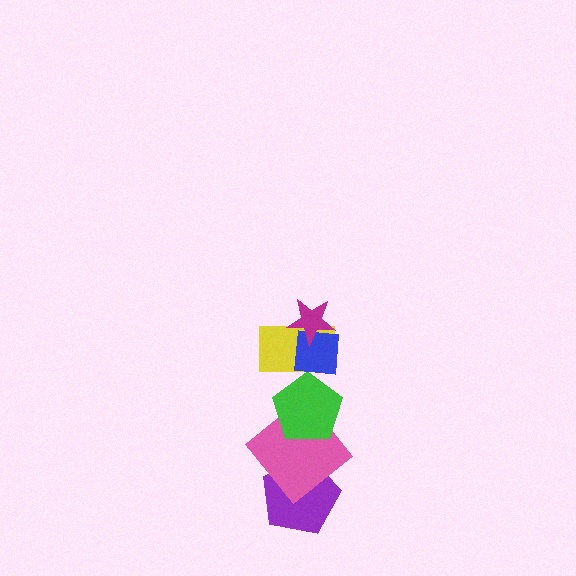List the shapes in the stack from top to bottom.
From top to bottom: the magenta star, the blue square, the yellow rectangle, the green pentagon, the pink diamond, the purple pentagon.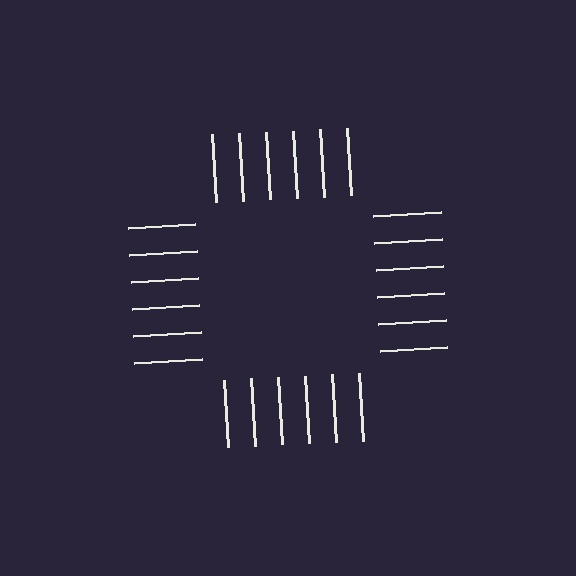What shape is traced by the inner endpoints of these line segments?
An illusory square — the line segments terminate on its edges but no continuous stroke is drawn.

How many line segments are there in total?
24 — 6 along each of the 4 edges.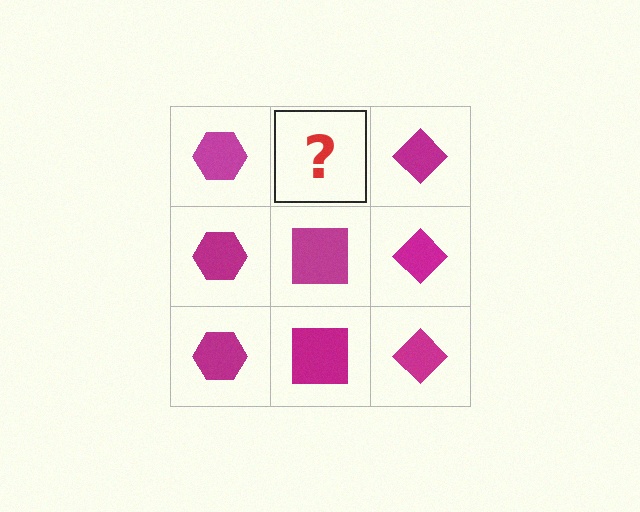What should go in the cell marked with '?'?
The missing cell should contain a magenta square.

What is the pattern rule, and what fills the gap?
The rule is that each column has a consistent shape. The gap should be filled with a magenta square.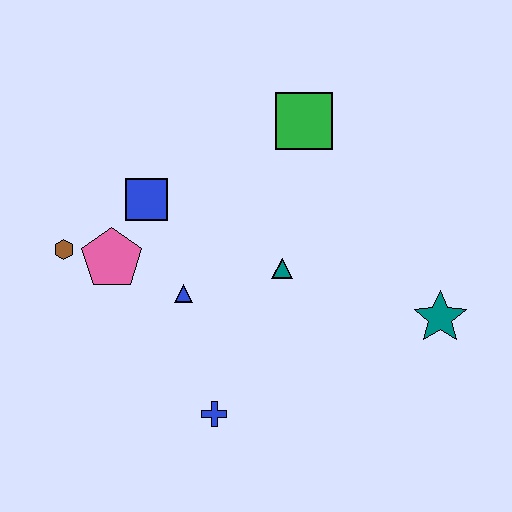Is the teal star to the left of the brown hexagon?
No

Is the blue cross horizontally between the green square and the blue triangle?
Yes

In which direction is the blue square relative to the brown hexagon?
The blue square is to the right of the brown hexagon.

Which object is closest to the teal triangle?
The blue triangle is closest to the teal triangle.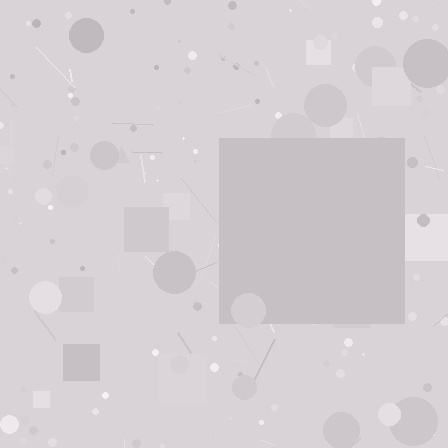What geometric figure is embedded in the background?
A square is embedded in the background.